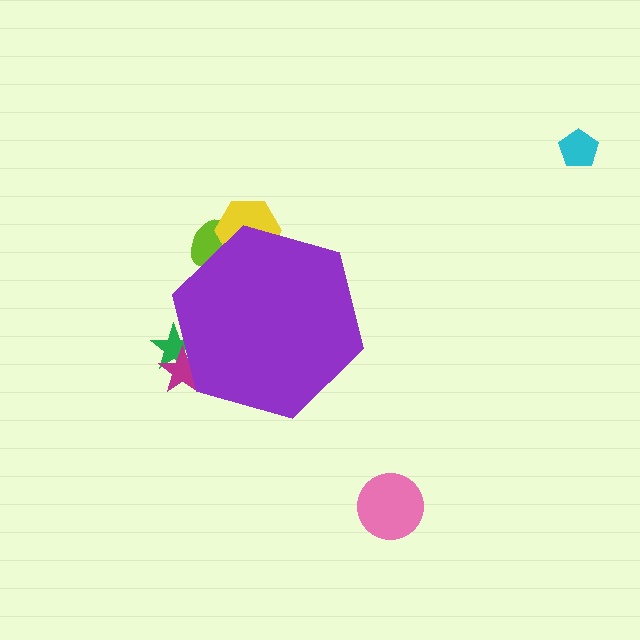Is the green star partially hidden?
Yes, the green star is partially hidden behind the purple hexagon.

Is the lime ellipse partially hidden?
Yes, the lime ellipse is partially hidden behind the purple hexagon.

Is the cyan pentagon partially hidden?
No, the cyan pentagon is fully visible.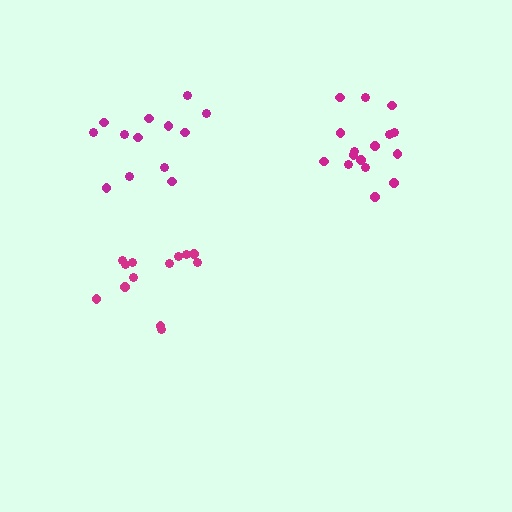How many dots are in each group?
Group 1: 13 dots, Group 2: 16 dots, Group 3: 13 dots (42 total).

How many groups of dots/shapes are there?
There are 3 groups.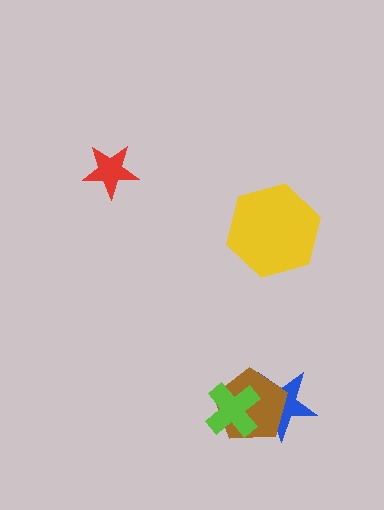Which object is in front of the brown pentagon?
The lime cross is in front of the brown pentagon.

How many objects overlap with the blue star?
2 objects overlap with the blue star.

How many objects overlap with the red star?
0 objects overlap with the red star.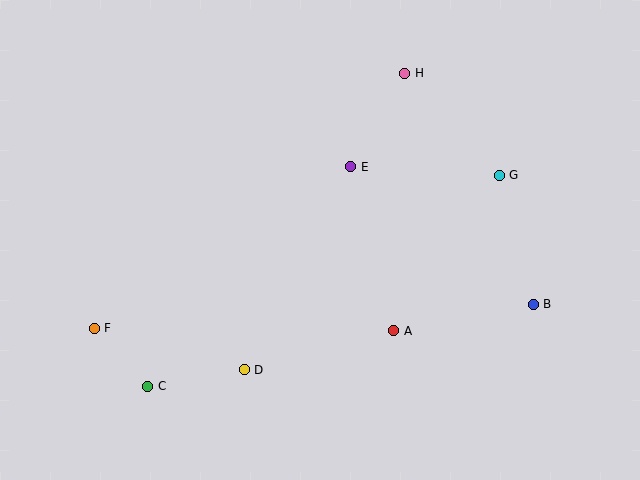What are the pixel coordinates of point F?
Point F is at (94, 328).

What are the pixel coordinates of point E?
Point E is at (351, 167).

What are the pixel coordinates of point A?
Point A is at (394, 331).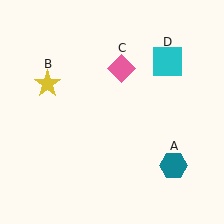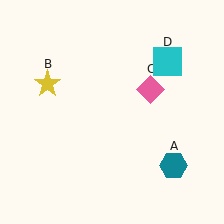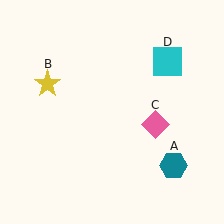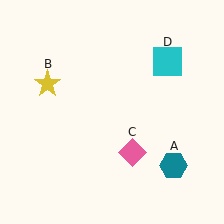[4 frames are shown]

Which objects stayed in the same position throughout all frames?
Teal hexagon (object A) and yellow star (object B) and cyan square (object D) remained stationary.